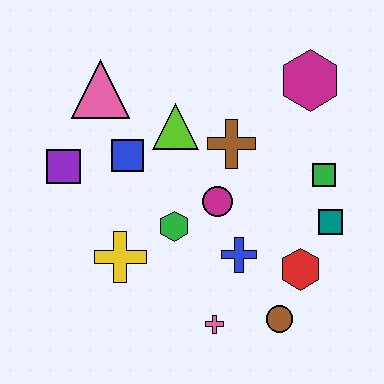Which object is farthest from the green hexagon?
The magenta hexagon is farthest from the green hexagon.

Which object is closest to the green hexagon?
The magenta circle is closest to the green hexagon.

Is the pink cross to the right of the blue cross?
No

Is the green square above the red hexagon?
Yes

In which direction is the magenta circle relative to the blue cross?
The magenta circle is above the blue cross.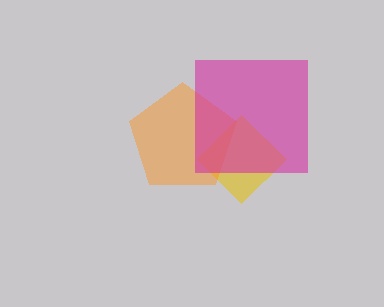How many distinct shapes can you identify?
There are 3 distinct shapes: a yellow diamond, an orange pentagon, a magenta square.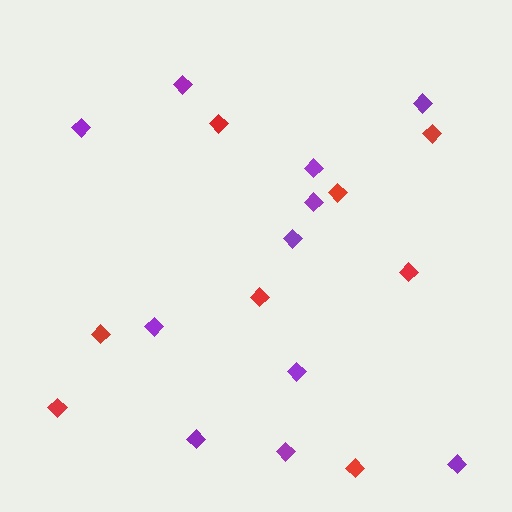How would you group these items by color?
There are 2 groups: one group of purple diamonds (11) and one group of red diamonds (8).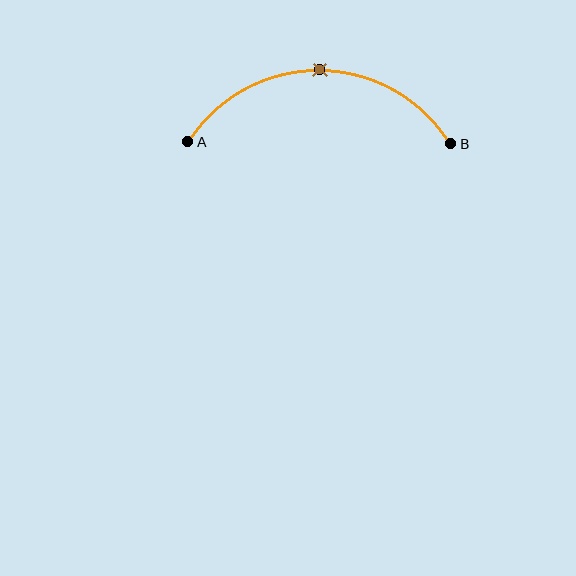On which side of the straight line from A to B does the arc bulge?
The arc bulges above the straight line connecting A and B.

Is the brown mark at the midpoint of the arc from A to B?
Yes. The brown mark lies on the arc at equal arc-length from both A and B — it is the arc midpoint.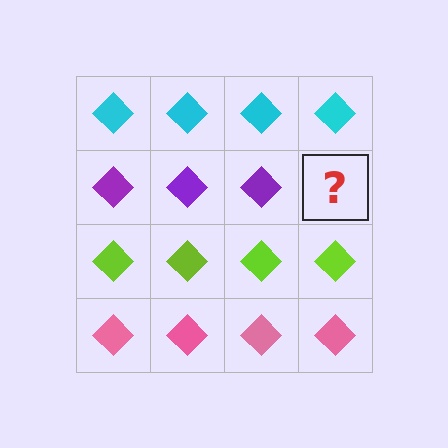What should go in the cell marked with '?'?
The missing cell should contain a purple diamond.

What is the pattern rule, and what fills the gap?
The rule is that each row has a consistent color. The gap should be filled with a purple diamond.